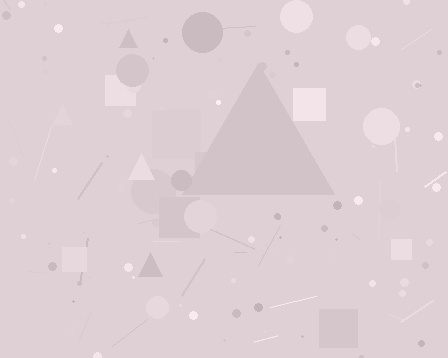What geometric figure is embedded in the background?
A triangle is embedded in the background.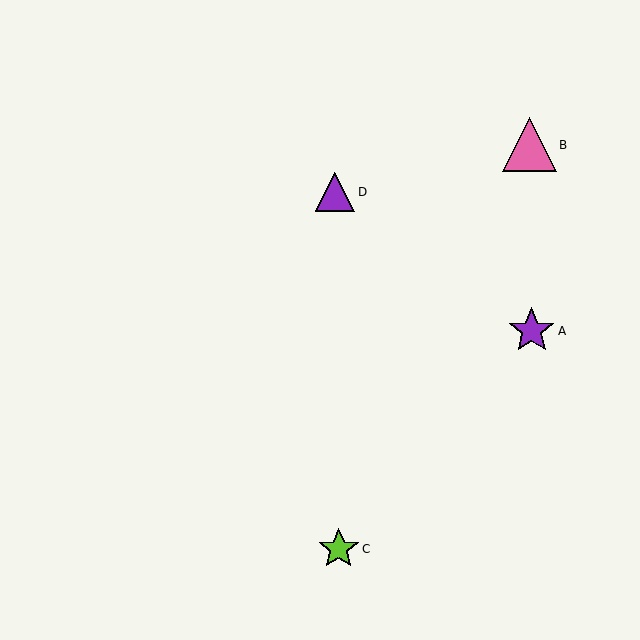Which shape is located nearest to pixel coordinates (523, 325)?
The purple star (labeled A) at (532, 331) is nearest to that location.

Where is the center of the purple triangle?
The center of the purple triangle is at (335, 192).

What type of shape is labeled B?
Shape B is a pink triangle.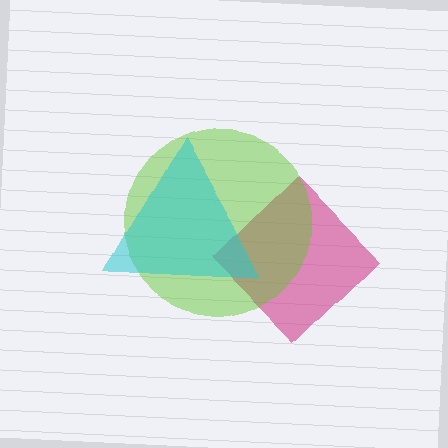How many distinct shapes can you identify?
There are 3 distinct shapes: a magenta diamond, a lime circle, a cyan triangle.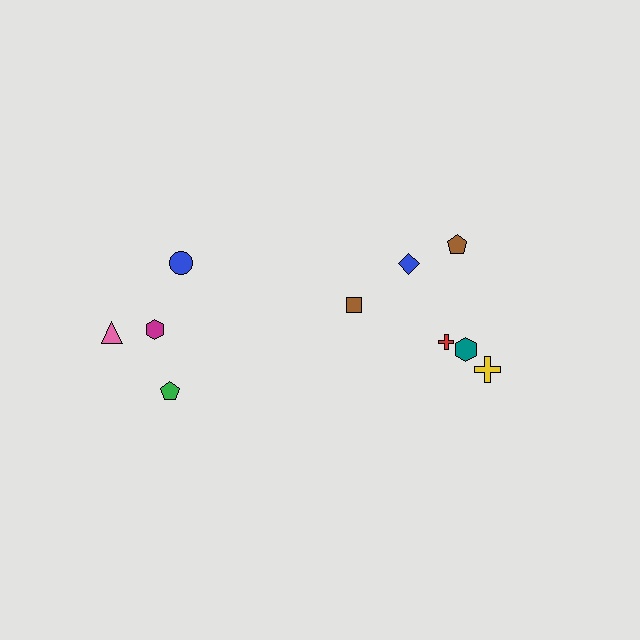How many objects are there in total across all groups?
There are 10 objects.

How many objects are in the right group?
There are 6 objects.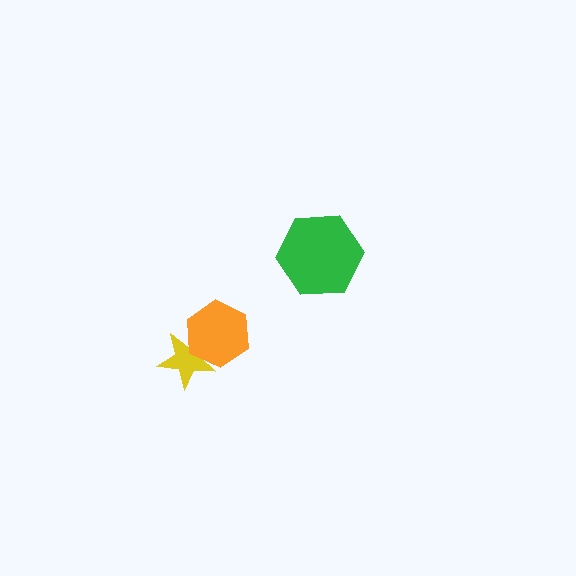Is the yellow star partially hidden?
Yes, it is partially covered by another shape.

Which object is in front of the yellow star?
The orange hexagon is in front of the yellow star.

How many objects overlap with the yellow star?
1 object overlaps with the yellow star.